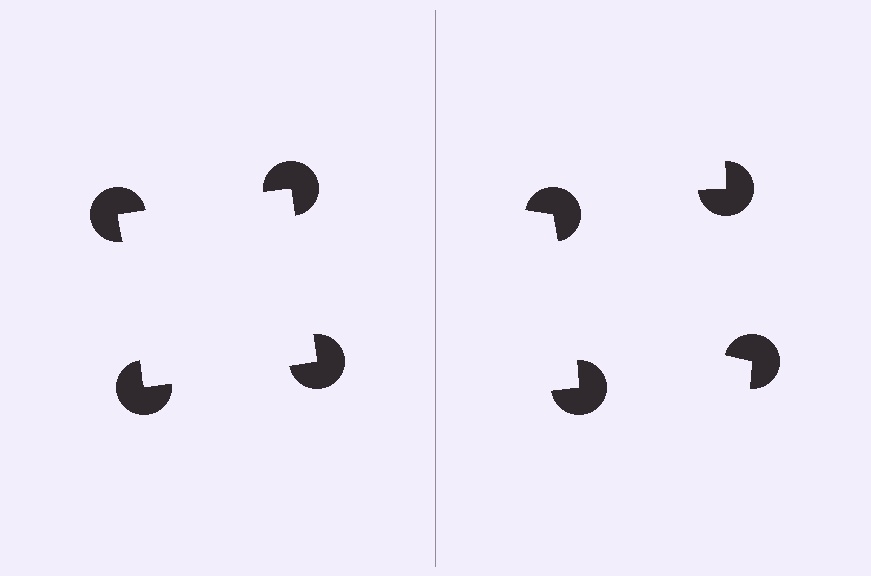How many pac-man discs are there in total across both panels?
8 — 4 on each side.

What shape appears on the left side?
An illusory square.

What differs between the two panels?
The pac-man discs are positioned identically on both sides; only the wedge orientations differ. On the left they align to a square; on the right they are misaligned.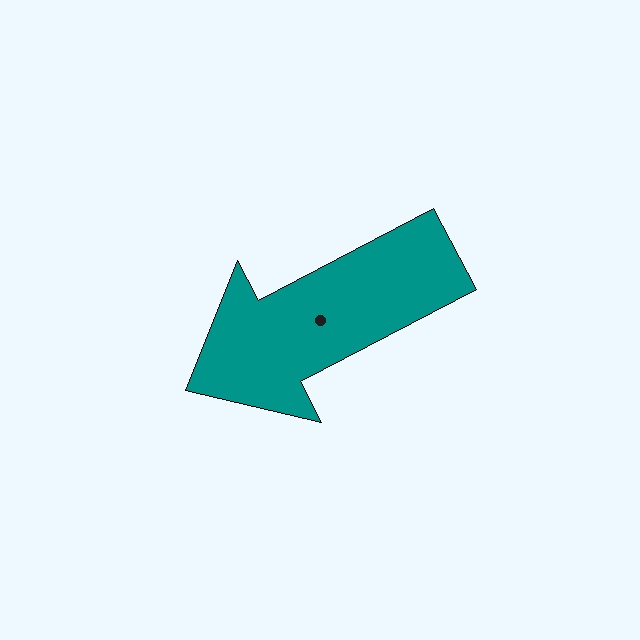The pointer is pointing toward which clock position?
Roughly 8 o'clock.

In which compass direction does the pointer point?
Southwest.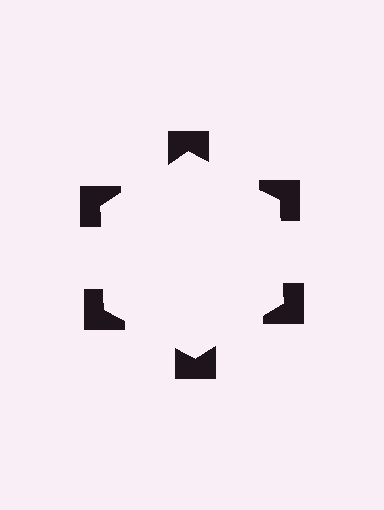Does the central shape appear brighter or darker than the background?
It typically appears slightly brighter than the background, even though no actual brightness change is drawn.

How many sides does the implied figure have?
6 sides.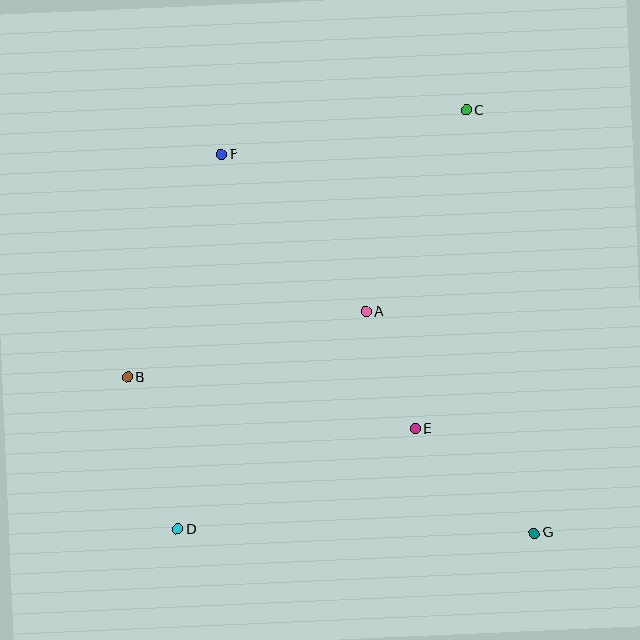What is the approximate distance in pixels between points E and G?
The distance between E and G is approximately 158 pixels.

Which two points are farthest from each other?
Points C and D are farthest from each other.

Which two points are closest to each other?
Points A and E are closest to each other.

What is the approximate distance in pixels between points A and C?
The distance between A and C is approximately 225 pixels.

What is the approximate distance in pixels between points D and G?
The distance between D and G is approximately 356 pixels.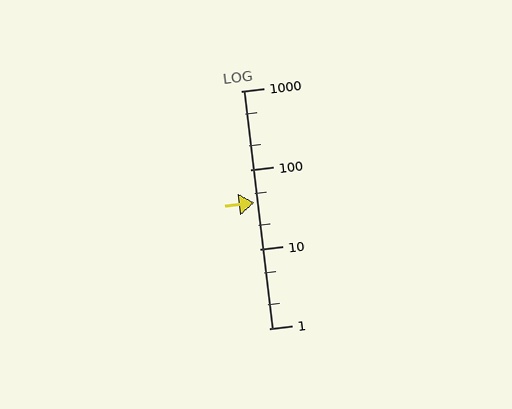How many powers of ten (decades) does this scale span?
The scale spans 3 decades, from 1 to 1000.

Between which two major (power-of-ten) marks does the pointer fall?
The pointer is between 10 and 100.